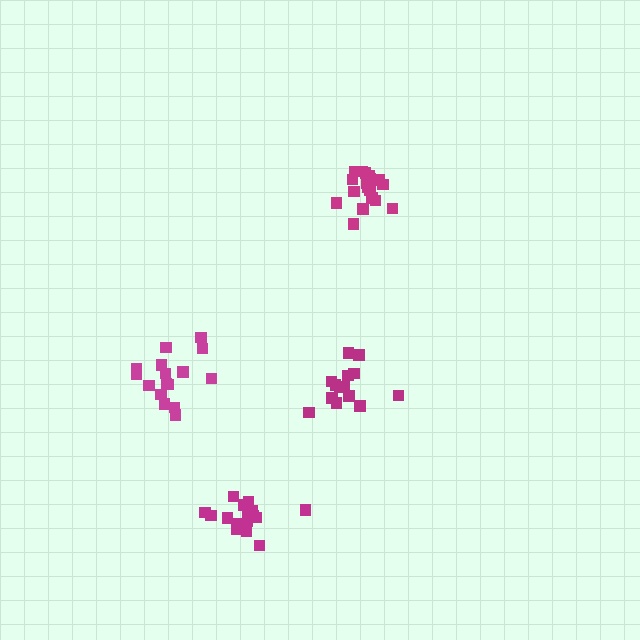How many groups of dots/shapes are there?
There are 4 groups.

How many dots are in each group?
Group 1: 15 dots, Group 2: 18 dots, Group 3: 16 dots, Group 4: 16 dots (65 total).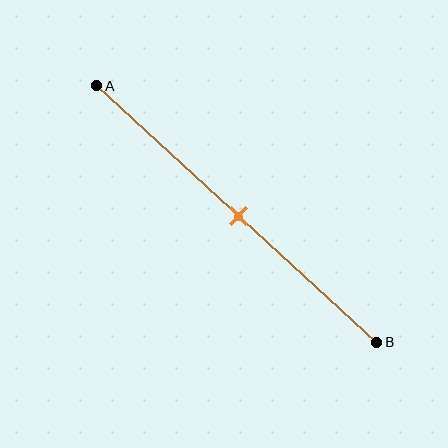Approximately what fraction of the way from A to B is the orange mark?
The orange mark is approximately 50% of the way from A to B.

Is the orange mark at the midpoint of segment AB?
Yes, the mark is approximately at the midpoint.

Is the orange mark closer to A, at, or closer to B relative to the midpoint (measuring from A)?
The orange mark is approximately at the midpoint of segment AB.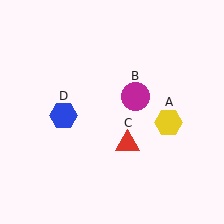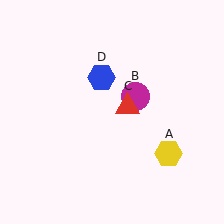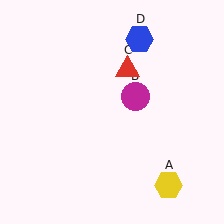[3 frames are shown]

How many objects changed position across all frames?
3 objects changed position: yellow hexagon (object A), red triangle (object C), blue hexagon (object D).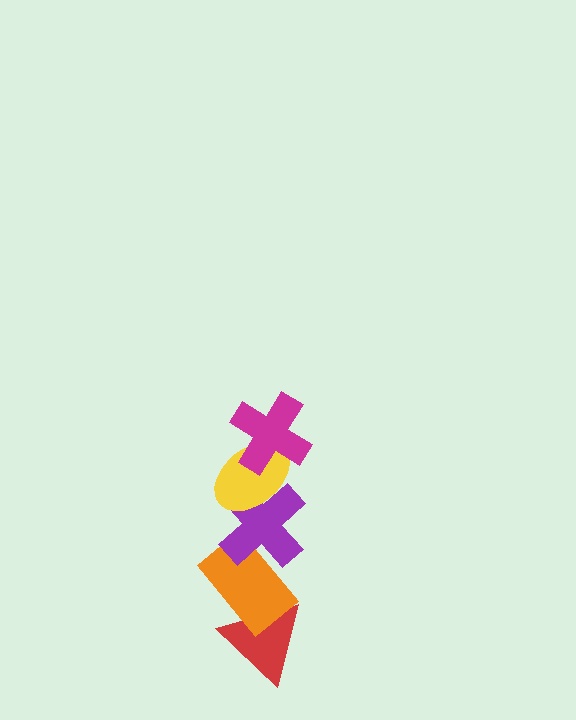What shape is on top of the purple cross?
The yellow ellipse is on top of the purple cross.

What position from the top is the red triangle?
The red triangle is 5th from the top.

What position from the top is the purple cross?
The purple cross is 3rd from the top.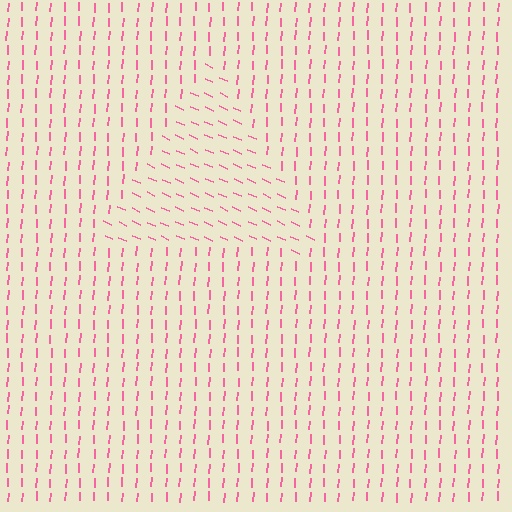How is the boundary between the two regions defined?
The boundary is defined purely by a change in line orientation (approximately 70 degrees difference). All lines are the same color and thickness.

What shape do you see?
I see a triangle.